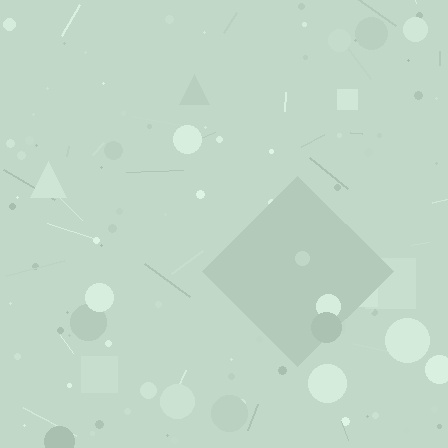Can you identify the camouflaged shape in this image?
The camouflaged shape is a diamond.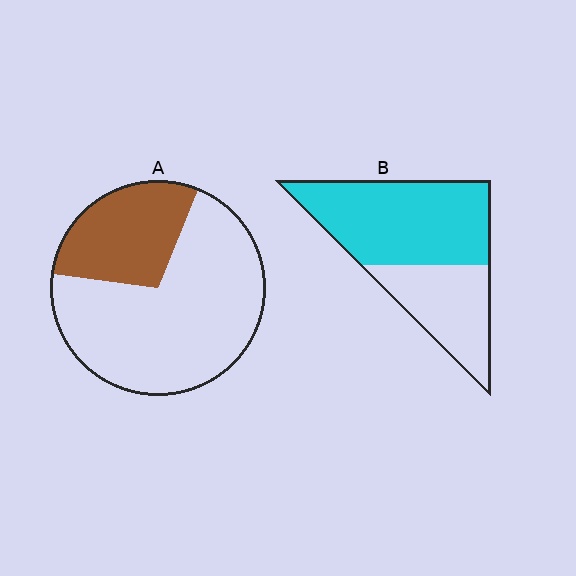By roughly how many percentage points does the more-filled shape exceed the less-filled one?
By roughly 35 percentage points (B over A).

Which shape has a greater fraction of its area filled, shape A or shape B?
Shape B.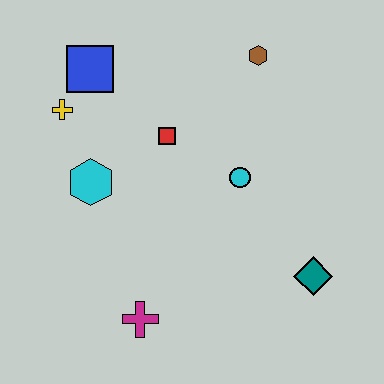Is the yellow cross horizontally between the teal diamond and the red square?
No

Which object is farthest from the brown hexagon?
The magenta cross is farthest from the brown hexagon.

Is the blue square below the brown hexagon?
Yes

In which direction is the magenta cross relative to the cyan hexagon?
The magenta cross is below the cyan hexagon.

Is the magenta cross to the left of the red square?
Yes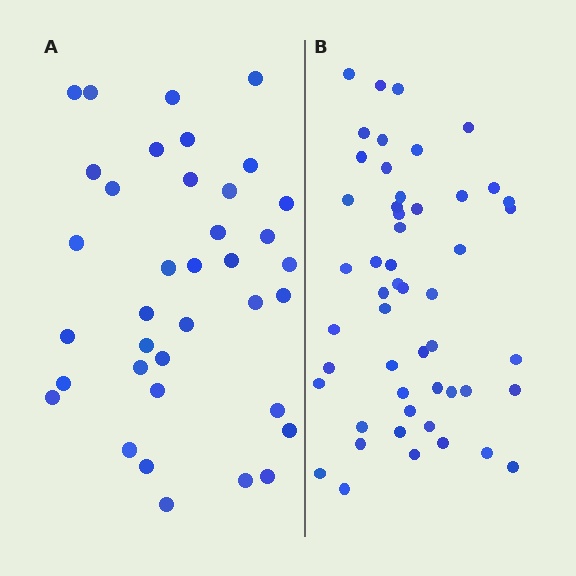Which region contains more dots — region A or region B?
Region B (the right region) has more dots.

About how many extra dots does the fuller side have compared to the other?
Region B has approximately 15 more dots than region A.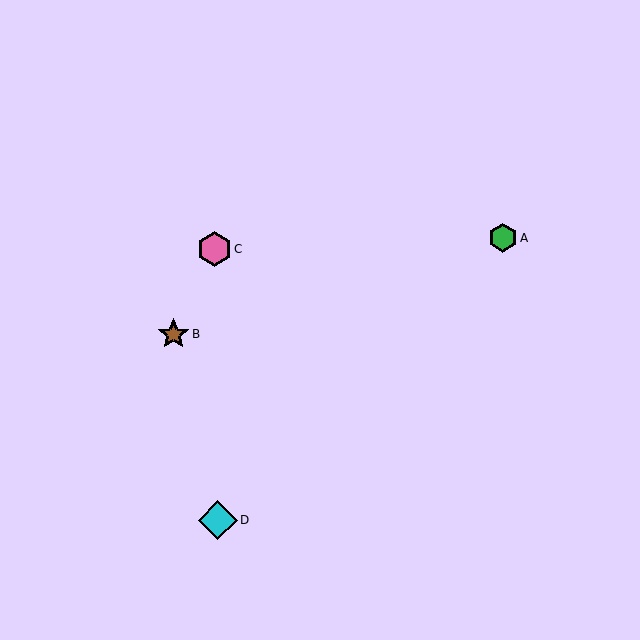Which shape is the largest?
The cyan diamond (labeled D) is the largest.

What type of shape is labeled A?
Shape A is a green hexagon.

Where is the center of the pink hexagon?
The center of the pink hexagon is at (214, 249).